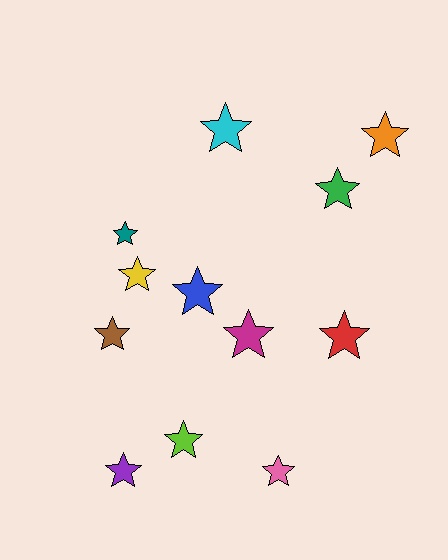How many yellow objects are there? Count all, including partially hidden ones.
There is 1 yellow object.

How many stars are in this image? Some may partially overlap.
There are 12 stars.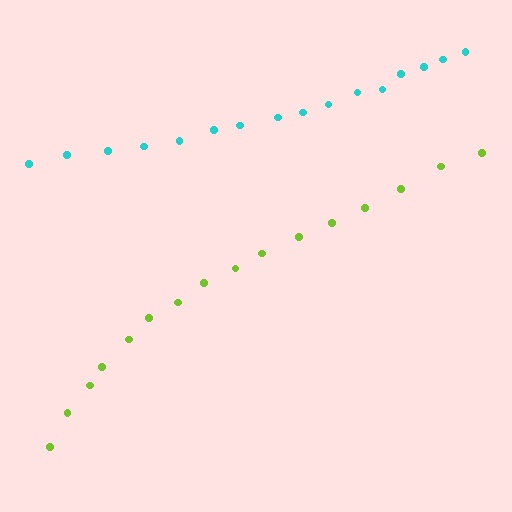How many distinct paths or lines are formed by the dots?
There are 2 distinct paths.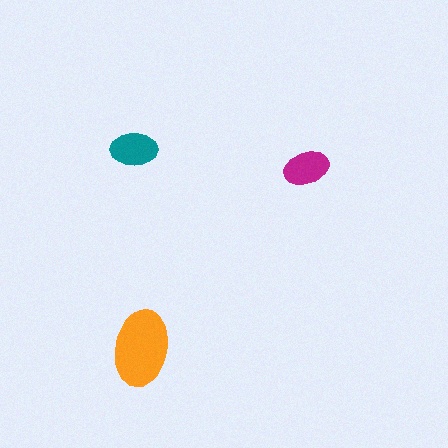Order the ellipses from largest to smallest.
the orange one, the teal one, the magenta one.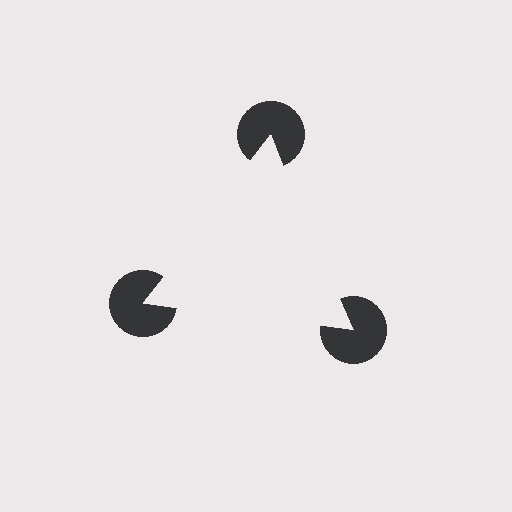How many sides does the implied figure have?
3 sides.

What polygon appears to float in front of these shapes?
An illusory triangle — its edges are inferred from the aligned wedge cuts in the pac-man discs, not physically drawn.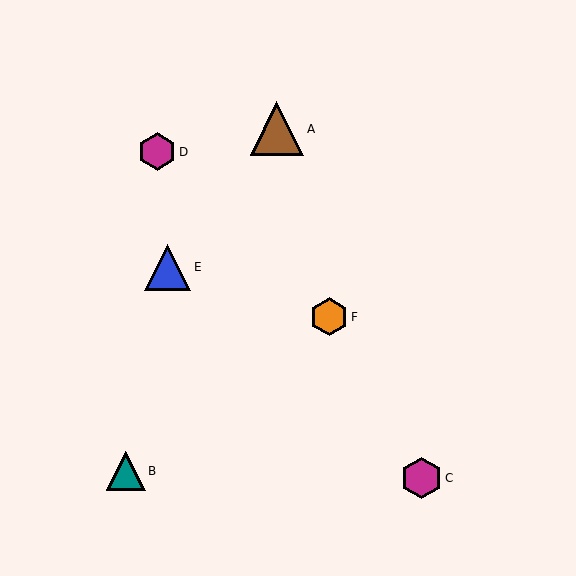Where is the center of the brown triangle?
The center of the brown triangle is at (277, 129).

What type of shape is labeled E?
Shape E is a blue triangle.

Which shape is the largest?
The brown triangle (labeled A) is the largest.